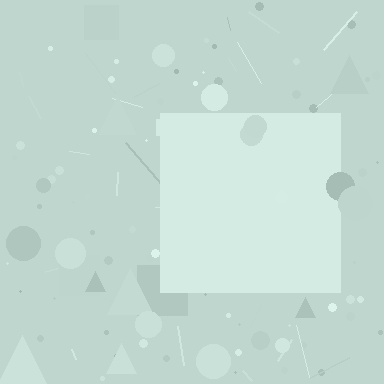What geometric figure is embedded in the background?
A square is embedded in the background.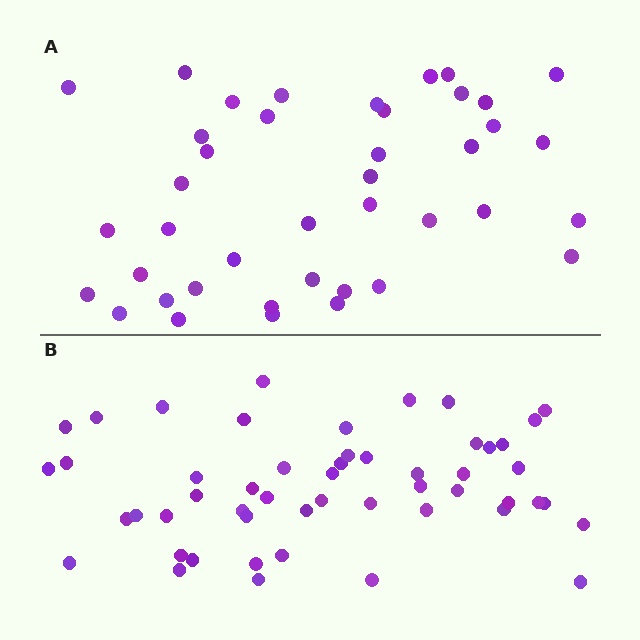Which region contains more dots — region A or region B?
Region B (the bottom region) has more dots.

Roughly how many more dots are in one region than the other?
Region B has roughly 12 or so more dots than region A.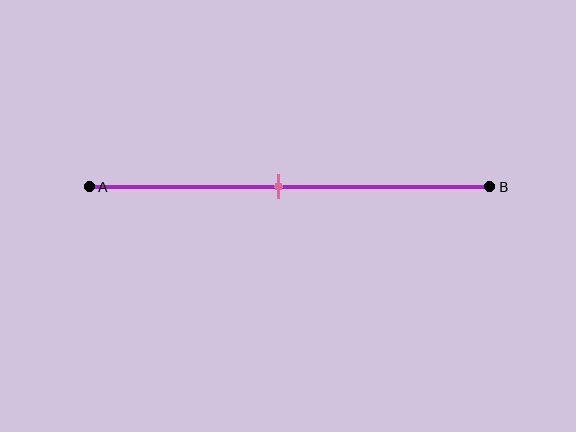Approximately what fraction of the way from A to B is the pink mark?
The pink mark is approximately 45% of the way from A to B.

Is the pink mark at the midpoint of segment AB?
Yes, the mark is approximately at the midpoint.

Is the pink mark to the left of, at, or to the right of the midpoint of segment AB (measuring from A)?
The pink mark is approximately at the midpoint of segment AB.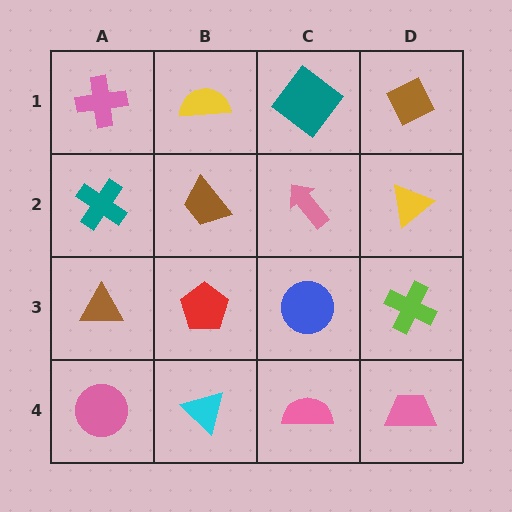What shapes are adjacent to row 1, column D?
A yellow triangle (row 2, column D), a teal diamond (row 1, column C).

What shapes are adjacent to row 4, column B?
A red pentagon (row 3, column B), a pink circle (row 4, column A), a pink semicircle (row 4, column C).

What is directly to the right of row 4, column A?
A cyan triangle.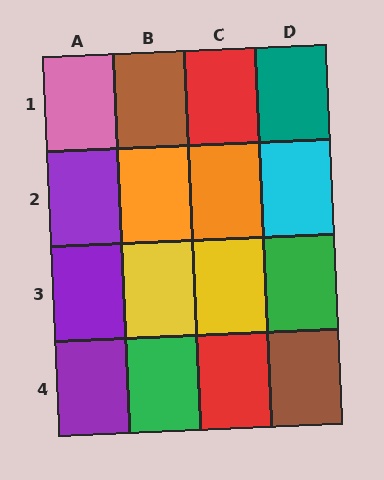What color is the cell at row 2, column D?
Cyan.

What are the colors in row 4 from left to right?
Purple, green, red, brown.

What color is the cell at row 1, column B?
Brown.